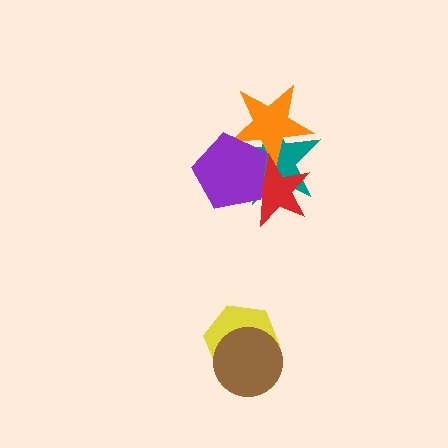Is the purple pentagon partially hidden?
No, no other shape covers it.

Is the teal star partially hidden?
Yes, it is partially covered by another shape.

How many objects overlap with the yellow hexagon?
1 object overlaps with the yellow hexagon.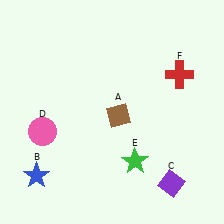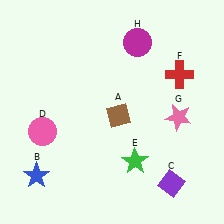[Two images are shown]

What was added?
A pink star (G), a magenta circle (H) were added in Image 2.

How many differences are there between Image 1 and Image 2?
There are 2 differences between the two images.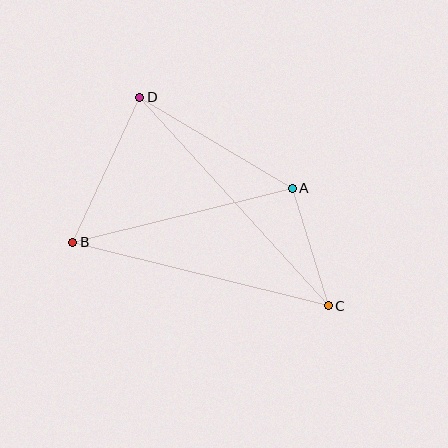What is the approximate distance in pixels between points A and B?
The distance between A and B is approximately 226 pixels.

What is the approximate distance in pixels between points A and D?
The distance between A and D is approximately 178 pixels.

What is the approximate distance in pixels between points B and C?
The distance between B and C is approximately 263 pixels.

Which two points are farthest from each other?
Points C and D are farthest from each other.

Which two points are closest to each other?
Points A and C are closest to each other.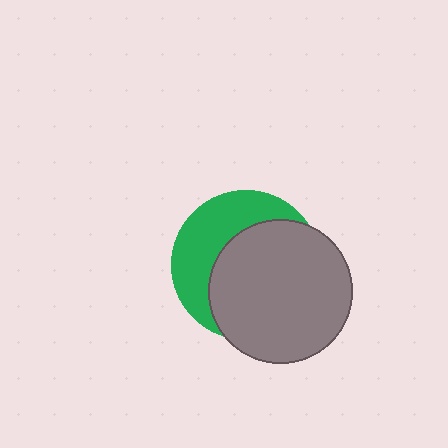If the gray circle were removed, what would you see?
You would see the complete green circle.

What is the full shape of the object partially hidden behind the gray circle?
The partially hidden object is a green circle.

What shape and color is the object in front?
The object in front is a gray circle.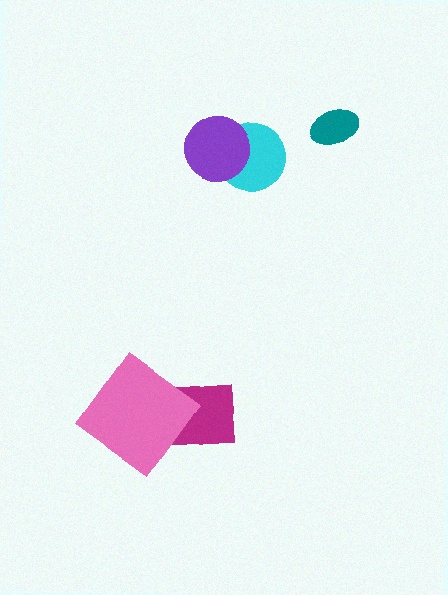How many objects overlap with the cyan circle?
1 object overlaps with the cyan circle.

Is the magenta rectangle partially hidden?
Yes, it is partially covered by another shape.